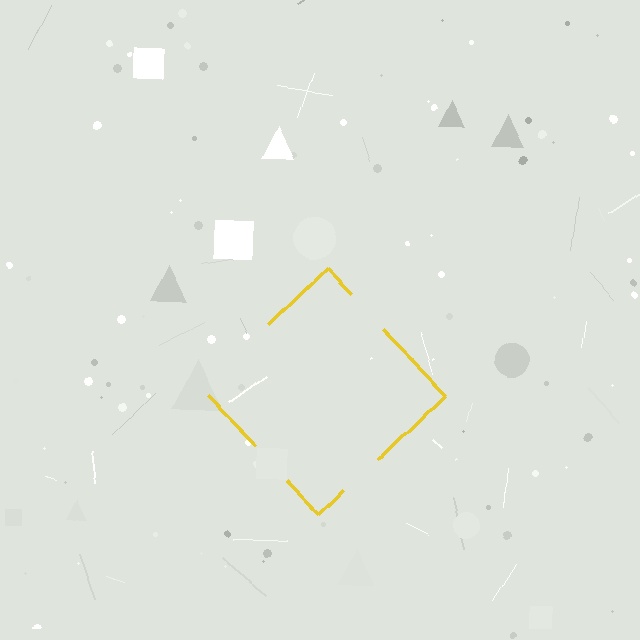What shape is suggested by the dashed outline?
The dashed outline suggests a diamond.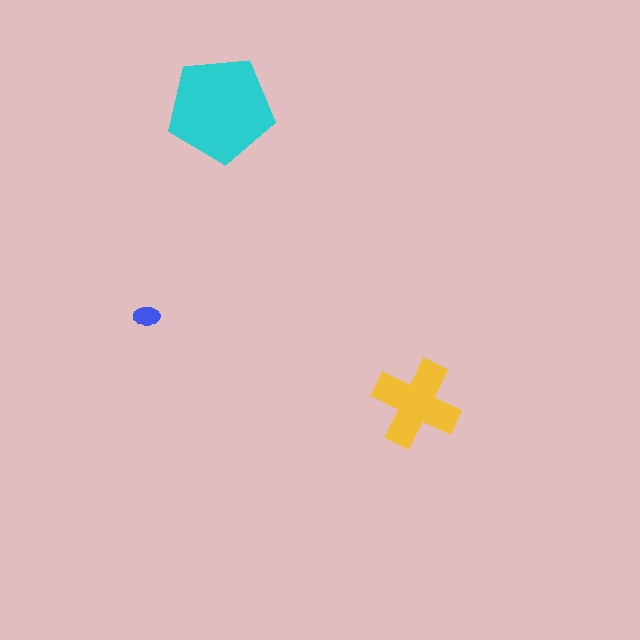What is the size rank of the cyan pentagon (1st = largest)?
1st.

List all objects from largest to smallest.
The cyan pentagon, the yellow cross, the blue ellipse.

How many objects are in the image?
There are 3 objects in the image.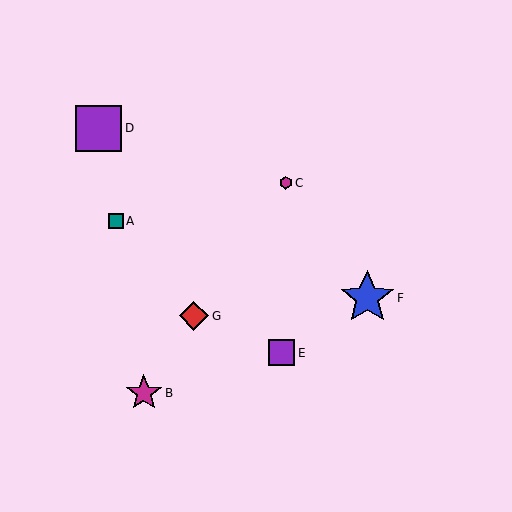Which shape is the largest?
The blue star (labeled F) is the largest.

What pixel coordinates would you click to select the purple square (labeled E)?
Click at (281, 353) to select the purple square E.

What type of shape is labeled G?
Shape G is a red diamond.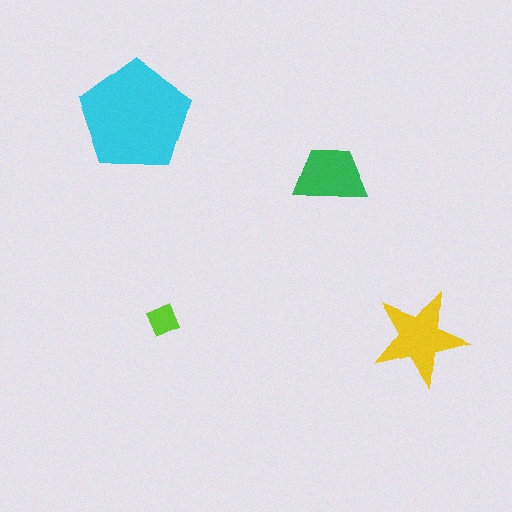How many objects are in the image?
There are 4 objects in the image.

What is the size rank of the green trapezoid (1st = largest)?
3rd.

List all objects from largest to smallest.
The cyan pentagon, the yellow star, the green trapezoid, the lime square.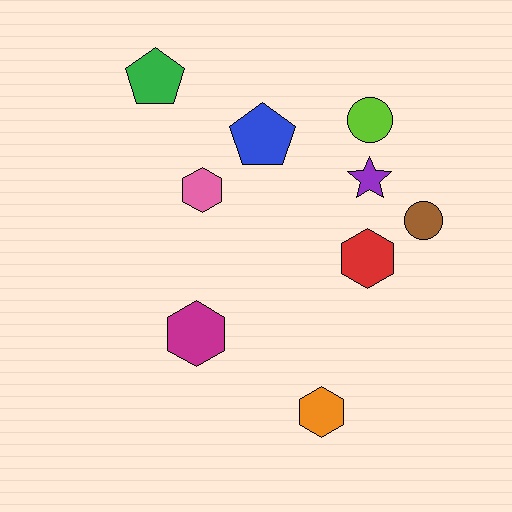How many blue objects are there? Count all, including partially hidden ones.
There is 1 blue object.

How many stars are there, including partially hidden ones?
There is 1 star.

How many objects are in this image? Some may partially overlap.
There are 9 objects.